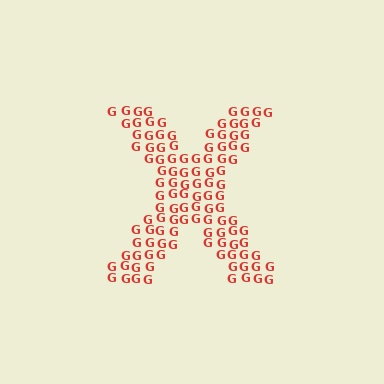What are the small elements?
The small elements are letter G's.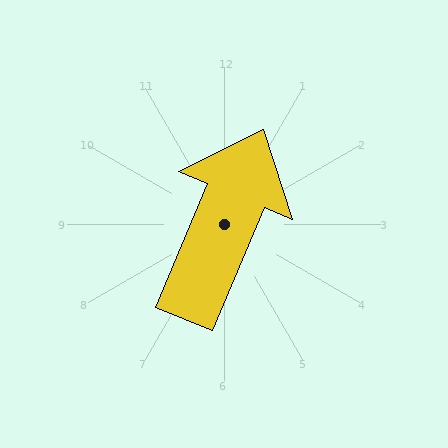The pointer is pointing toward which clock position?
Roughly 1 o'clock.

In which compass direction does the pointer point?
Northeast.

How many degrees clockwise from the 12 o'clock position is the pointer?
Approximately 23 degrees.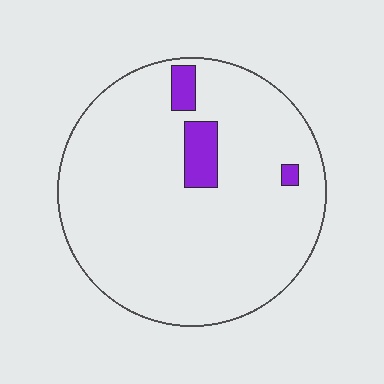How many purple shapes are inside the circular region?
3.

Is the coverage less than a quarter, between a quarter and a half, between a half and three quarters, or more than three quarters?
Less than a quarter.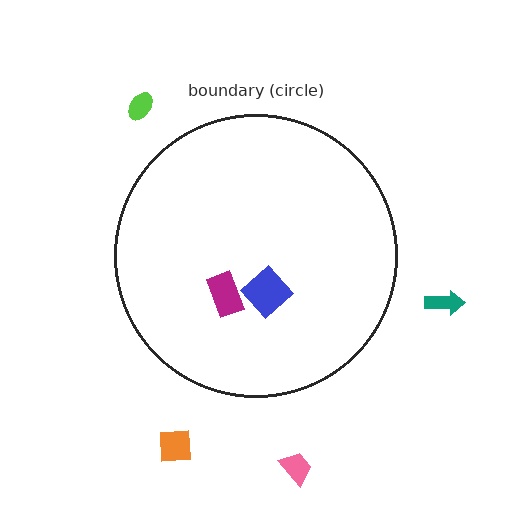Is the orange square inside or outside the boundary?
Outside.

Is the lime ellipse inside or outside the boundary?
Outside.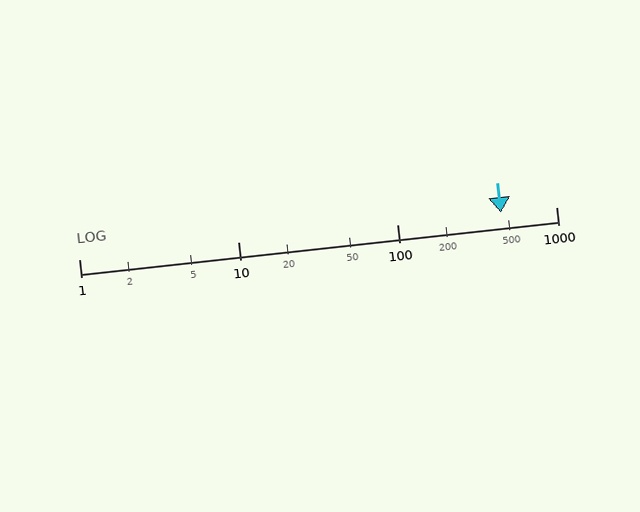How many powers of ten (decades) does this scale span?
The scale spans 3 decades, from 1 to 1000.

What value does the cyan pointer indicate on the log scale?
The pointer indicates approximately 450.